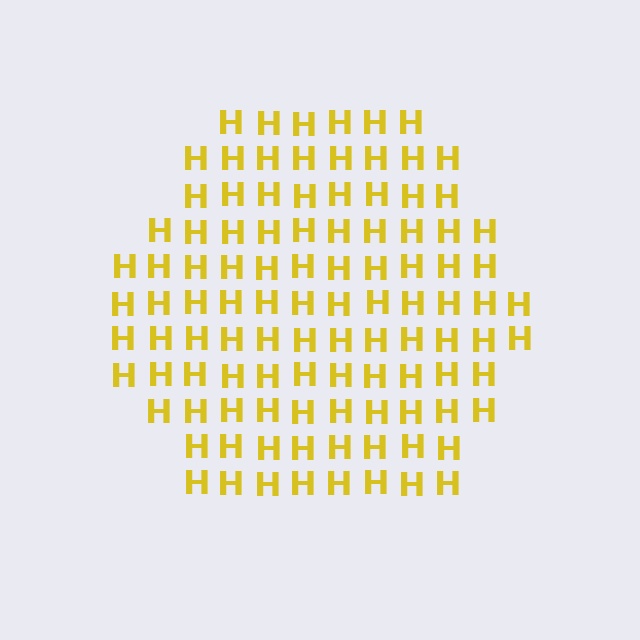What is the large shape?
The large shape is a hexagon.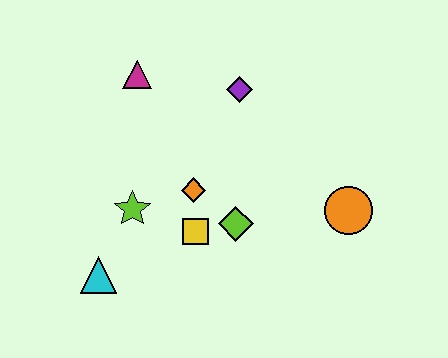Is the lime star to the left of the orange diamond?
Yes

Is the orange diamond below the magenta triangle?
Yes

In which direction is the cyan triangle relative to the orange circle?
The cyan triangle is to the left of the orange circle.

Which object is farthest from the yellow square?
The magenta triangle is farthest from the yellow square.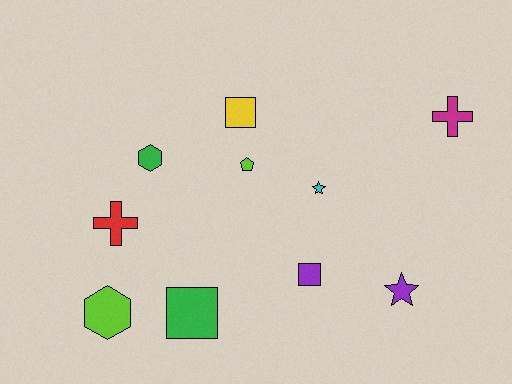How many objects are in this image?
There are 10 objects.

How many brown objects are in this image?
There are no brown objects.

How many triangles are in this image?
There are no triangles.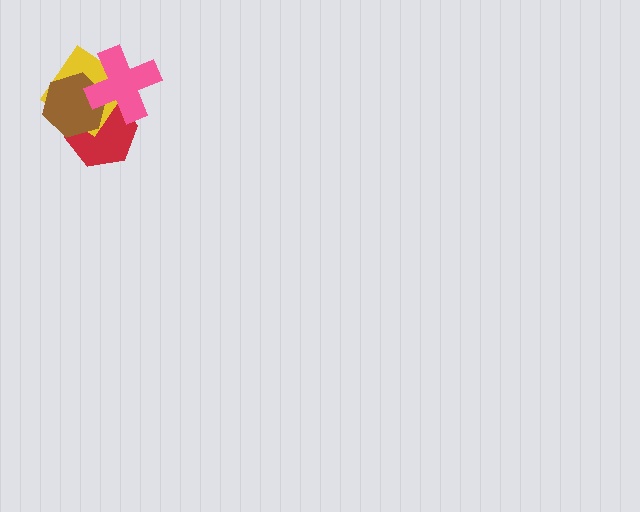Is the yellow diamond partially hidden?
Yes, it is partially covered by another shape.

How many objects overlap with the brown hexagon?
3 objects overlap with the brown hexagon.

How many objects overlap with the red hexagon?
3 objects overlap with the red hexagon.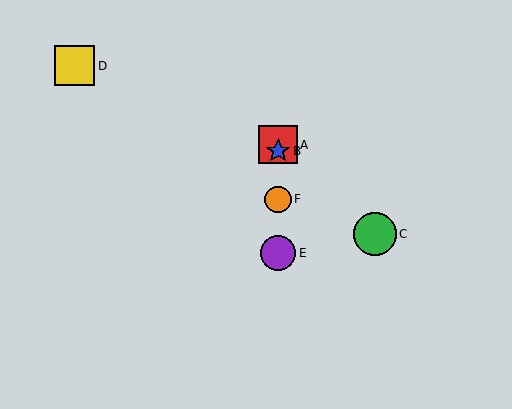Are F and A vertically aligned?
Yes, both are at x≈278.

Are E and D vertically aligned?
No, E is at x≈278 and D is at x≈75.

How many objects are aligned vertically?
4 objects (A, B, E, F) are aligned vertically.